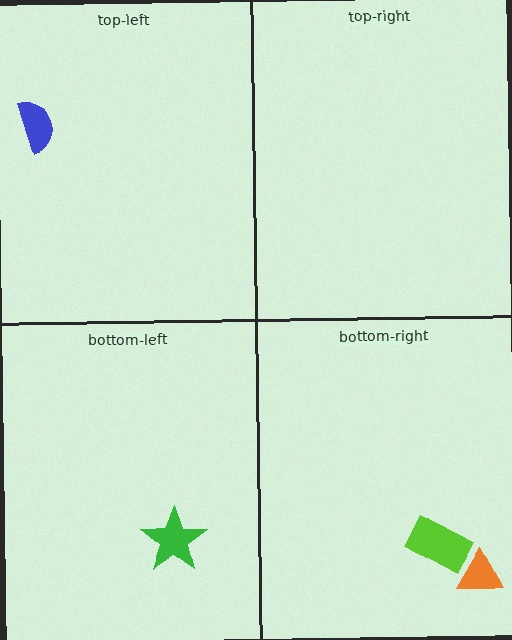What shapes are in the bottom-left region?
The green star.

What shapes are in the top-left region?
The blue semicircle.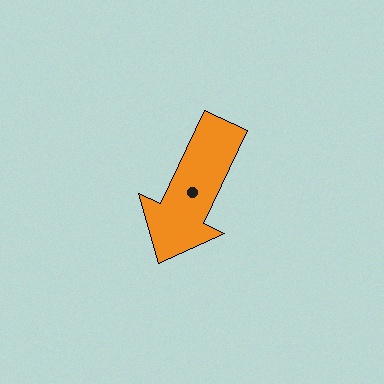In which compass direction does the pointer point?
Southwest.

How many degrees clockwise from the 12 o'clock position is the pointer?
Approximately 205 degrees.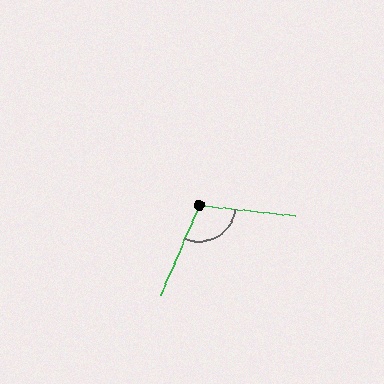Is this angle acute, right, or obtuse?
It is obtuse.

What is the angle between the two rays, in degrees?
Approximately 107 degrees.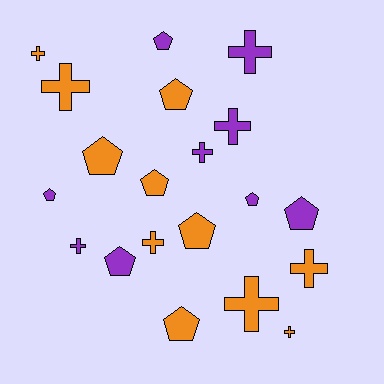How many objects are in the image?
There are 20 objects.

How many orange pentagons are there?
There are 5 orange pentagons.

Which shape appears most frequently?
Pentagon, with 10 objects.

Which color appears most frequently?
Orange, with 11 objects.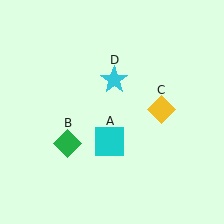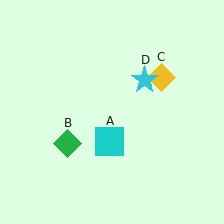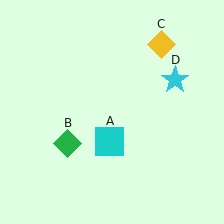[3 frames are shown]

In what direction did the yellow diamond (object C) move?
The yellow diamond (object C) moved up.